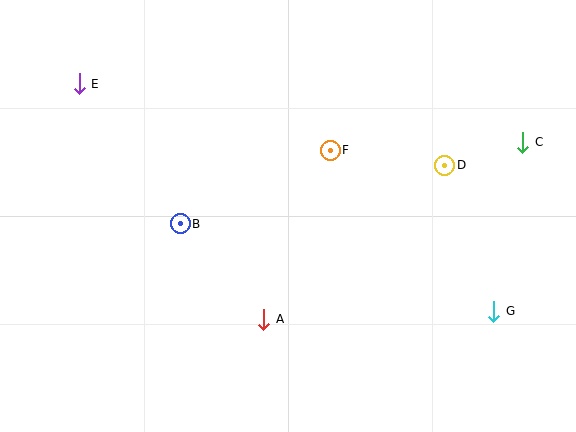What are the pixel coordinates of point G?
Point G is at (494, 311).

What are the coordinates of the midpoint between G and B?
The midpoint between G and B is at (337, 267).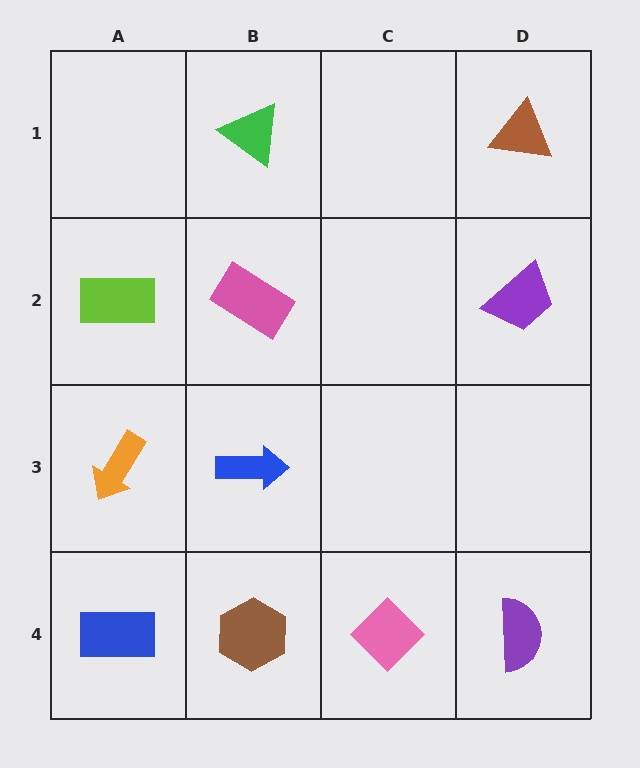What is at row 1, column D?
A brown triangle.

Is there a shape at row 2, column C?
No, that cell is empty.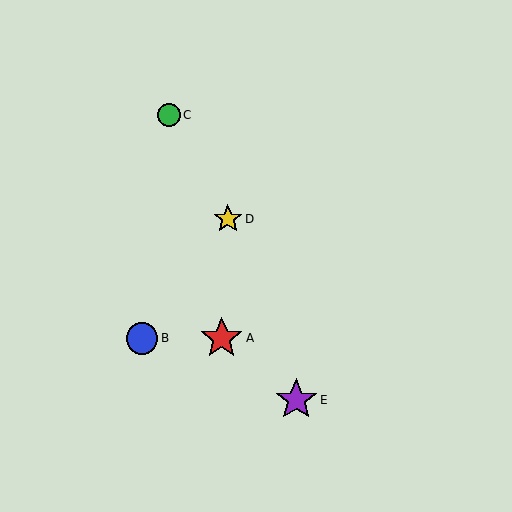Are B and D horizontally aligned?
No, B is at y≈338 and D is at y≈219.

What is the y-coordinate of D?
Object D is at y≈219.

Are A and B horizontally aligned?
Yes, both are at y≈338.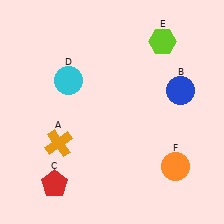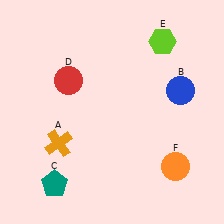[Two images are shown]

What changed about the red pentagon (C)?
In Image 1, C is red. In Image 2, it changed to teal.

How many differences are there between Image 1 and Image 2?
There are 2 differences between the two images.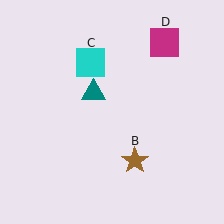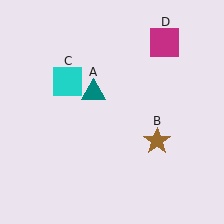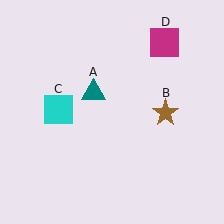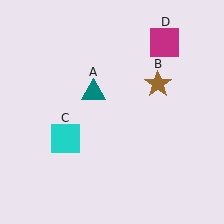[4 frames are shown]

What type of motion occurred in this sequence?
The brown star (object B), cyan square (object C) rotated counterclockwise around the center of the scene.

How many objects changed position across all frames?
2 objects changed position: brown star (object B), cyan square (object C).